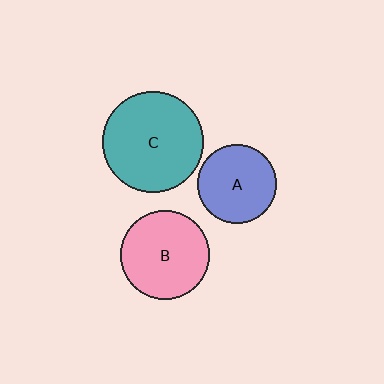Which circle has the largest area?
Circle C (teal).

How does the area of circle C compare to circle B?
Approximately 1.3 times.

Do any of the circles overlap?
No, none of the circles overlap.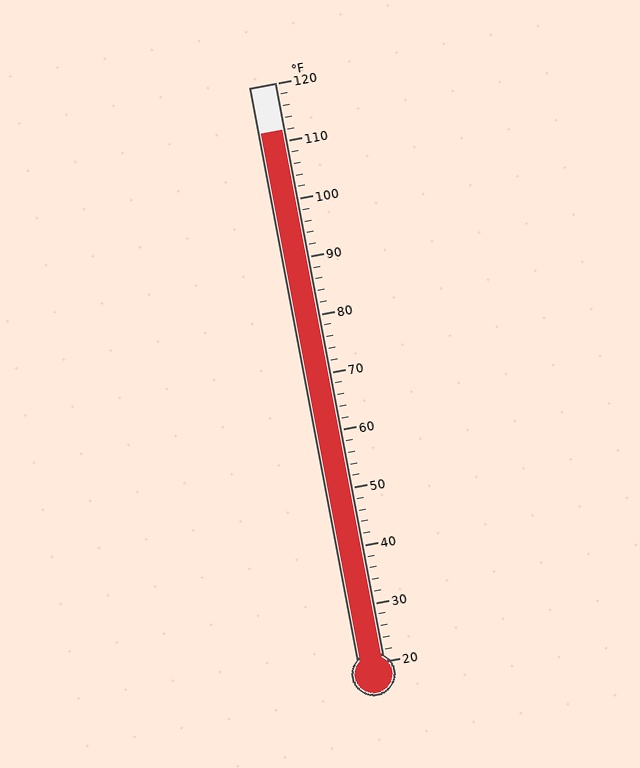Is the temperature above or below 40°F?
The temperature is above 40°F.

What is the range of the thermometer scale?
The thermometer scale ranges from 20°F to 120°F.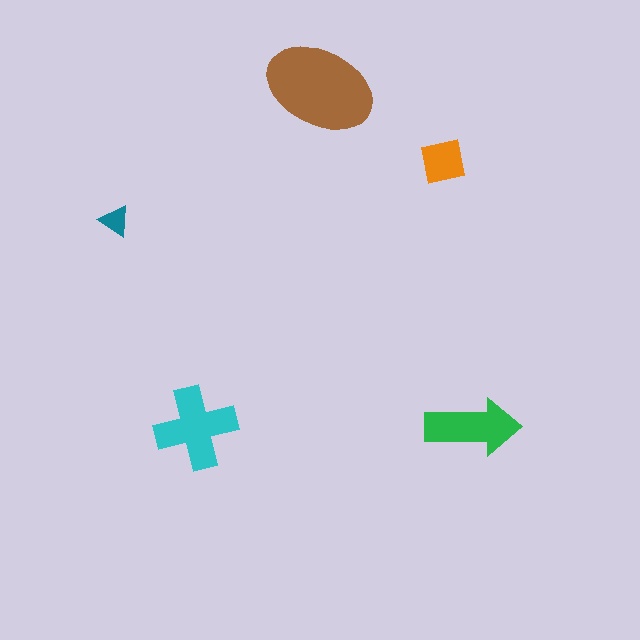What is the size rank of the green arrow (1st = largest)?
3rd.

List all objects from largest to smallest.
The brown ellipse, the cyan cross, the green arrow, the orange square, the teal triangle.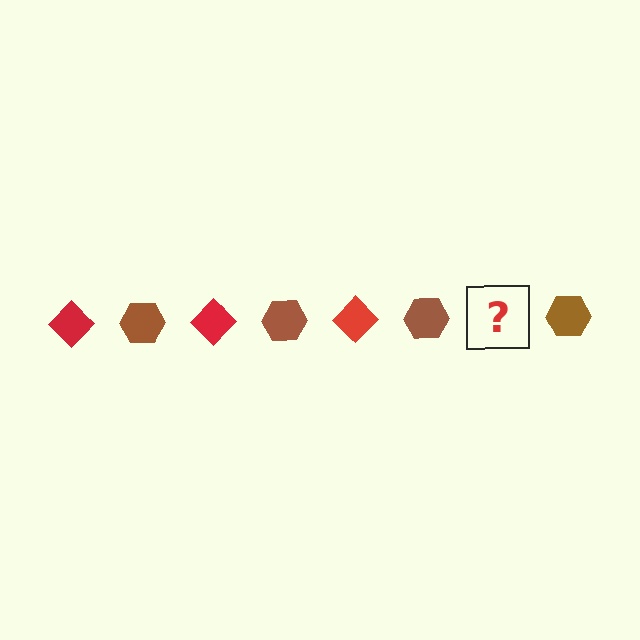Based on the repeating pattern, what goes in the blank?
The blank should be a red diamond.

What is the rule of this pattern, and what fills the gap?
The rule is that the pattern alternates between red diamond and brown hexagon. The gap should be filled with a red diamond.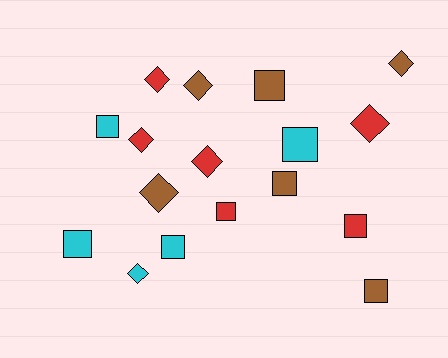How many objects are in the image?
There are 17 objects.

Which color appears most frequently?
Brown, with 6 objects.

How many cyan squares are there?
There are 4 cyan squares.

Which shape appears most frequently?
Square, with 9 objects.